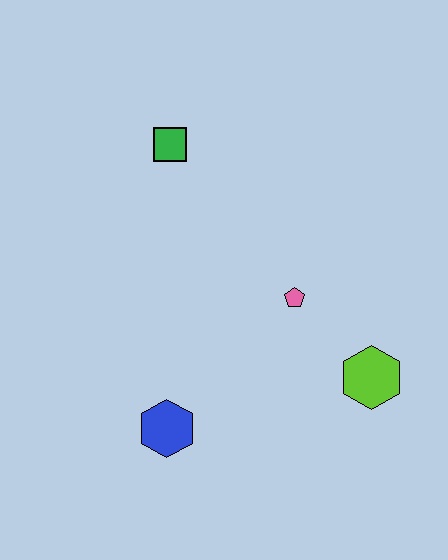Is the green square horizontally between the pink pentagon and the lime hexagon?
No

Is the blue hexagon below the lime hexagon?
Yes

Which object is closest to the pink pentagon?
The lime hexagon is closest to the pink pentagon.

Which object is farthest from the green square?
The lime hexagon is farthest from the green square.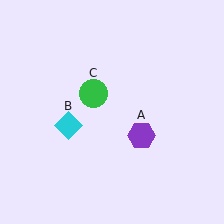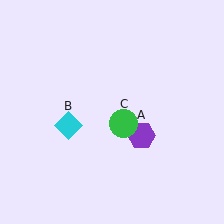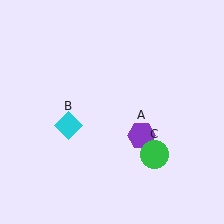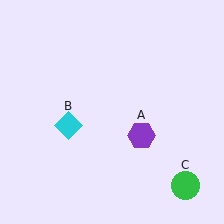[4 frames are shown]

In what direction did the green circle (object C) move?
The green circle (object C) moved down and to the right.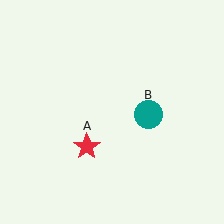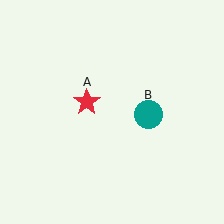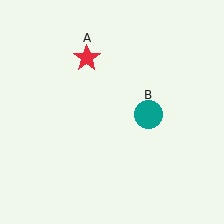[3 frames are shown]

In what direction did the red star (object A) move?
The red star (object A) moved up.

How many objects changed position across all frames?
1 object changed position: red star (object A).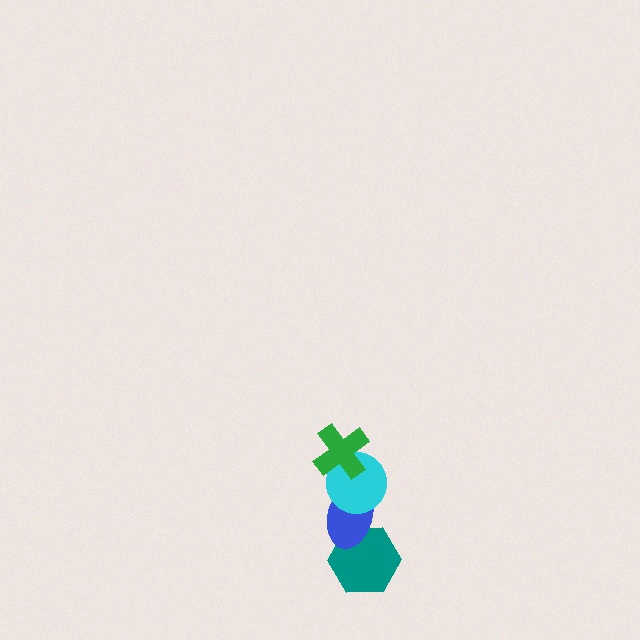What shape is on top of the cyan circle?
The green cross is on top of the cyan circle.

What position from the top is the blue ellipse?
The blue ellipse is 3rd from the top.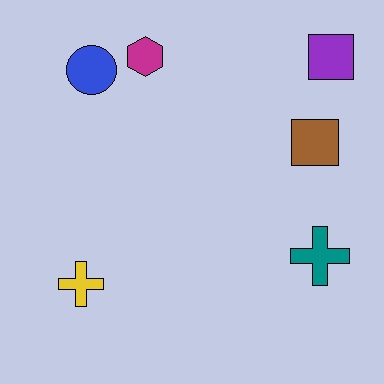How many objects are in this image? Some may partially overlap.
There are 6 objects.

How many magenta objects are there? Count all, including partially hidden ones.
There is 1 magenta object.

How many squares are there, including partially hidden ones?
There are 2 squares.